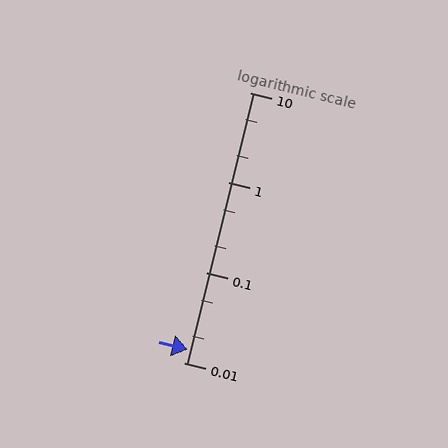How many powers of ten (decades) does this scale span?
The scale spans 3 decades, from 0.01 to 10.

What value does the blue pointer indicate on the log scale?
The pointer indicates approximately 0.014.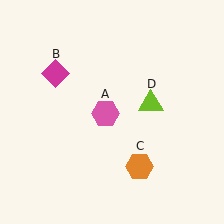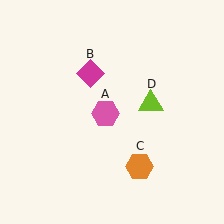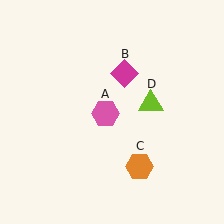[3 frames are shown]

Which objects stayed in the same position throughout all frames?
Pink hexagon (object A) and orange hexagon (object C) and lime triangle (object D) remained stationary.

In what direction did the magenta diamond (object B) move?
The magenta diamond (object B) moved right.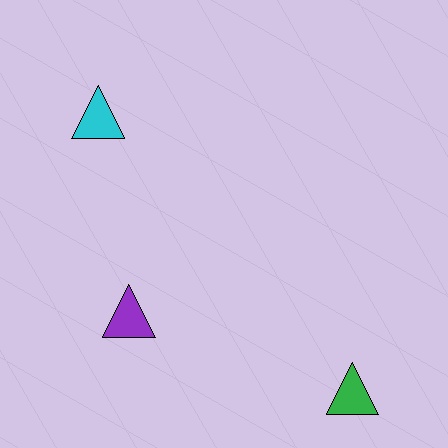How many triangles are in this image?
There are 3 triangles.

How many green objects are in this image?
There is 1 green object.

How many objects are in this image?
There are 3 objects.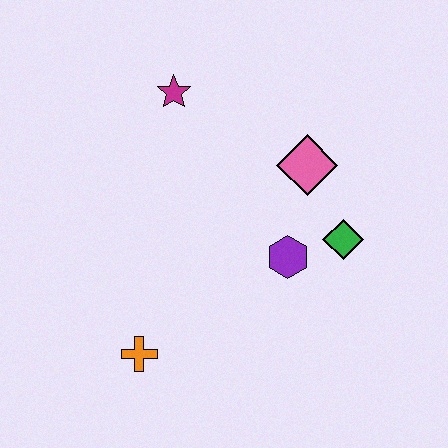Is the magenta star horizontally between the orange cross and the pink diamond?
Yes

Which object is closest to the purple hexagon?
The green diamond is closest to the purple hexagon.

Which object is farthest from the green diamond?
The orange cross is farthest from the green diamond.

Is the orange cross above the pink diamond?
No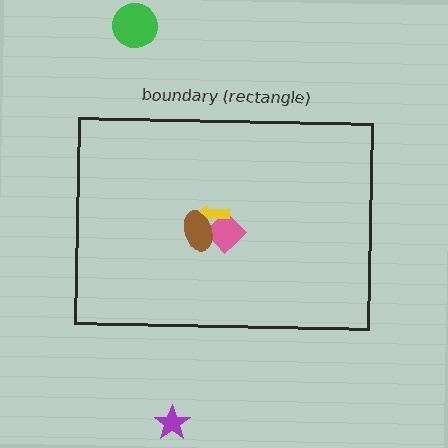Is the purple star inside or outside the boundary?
Outside.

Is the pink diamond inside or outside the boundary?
Inside.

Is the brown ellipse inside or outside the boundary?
Inside.